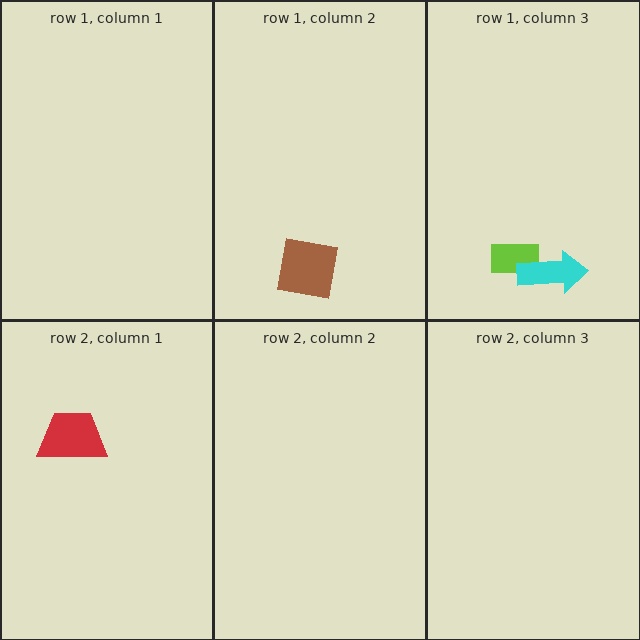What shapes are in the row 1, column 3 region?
The lime rectangle, the cyan arrow.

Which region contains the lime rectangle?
The row 1, column 3 region.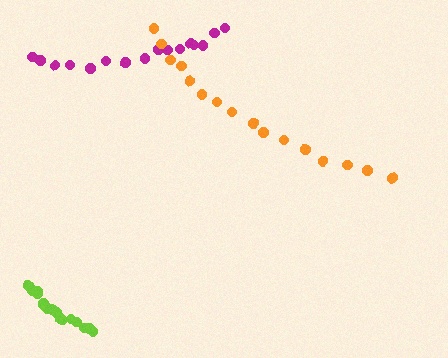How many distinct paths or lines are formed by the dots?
There are 3 distinct paths.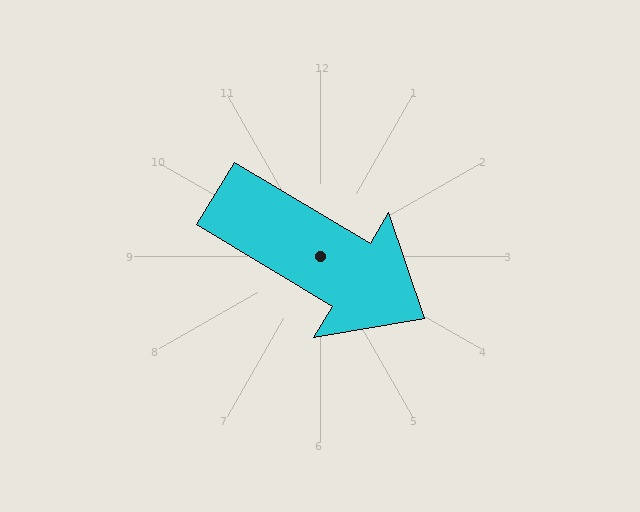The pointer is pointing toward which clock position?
Roughly 4 o'clock.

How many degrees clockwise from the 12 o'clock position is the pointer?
Approximately 121 degrees.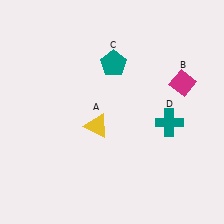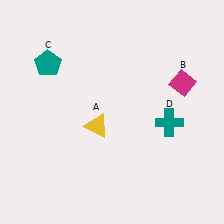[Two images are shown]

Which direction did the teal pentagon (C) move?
The teal pentagon (C) moved left.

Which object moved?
The teal pentagon (C) moved left.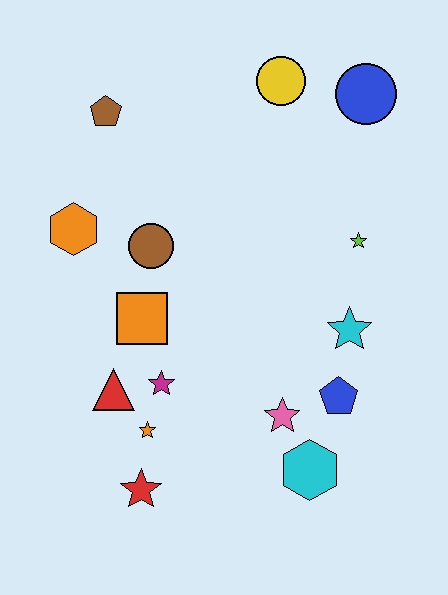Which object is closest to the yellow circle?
The blue circle is closest to the yellow circle.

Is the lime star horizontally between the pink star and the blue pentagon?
No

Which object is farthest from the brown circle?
The cyan hexagon is farthest from the brown circle.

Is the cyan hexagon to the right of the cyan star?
No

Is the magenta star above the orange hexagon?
No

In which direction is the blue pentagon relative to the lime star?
The blue pentagon is below the lime star.